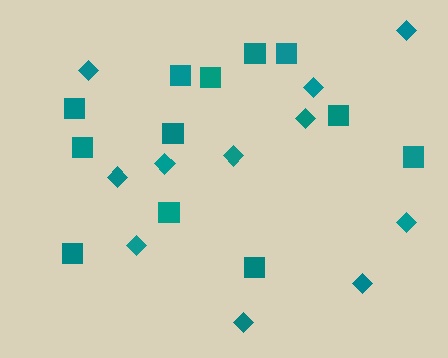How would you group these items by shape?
There are 2 groups: one group of diamonds (11) and one group of squares (12).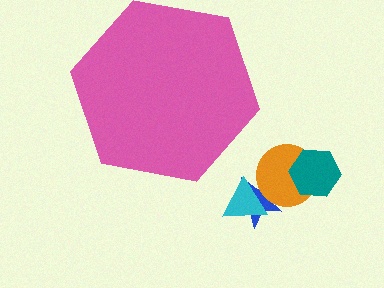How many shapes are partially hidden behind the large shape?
0 shapes are partially hidden.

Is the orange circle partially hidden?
No, the orange circle is fully visible.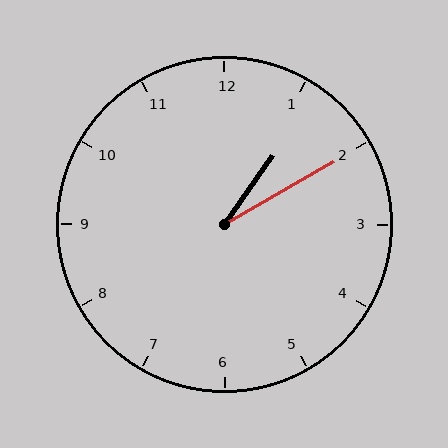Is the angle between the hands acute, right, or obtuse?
It is acute.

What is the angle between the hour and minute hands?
Approximately 25 degrees.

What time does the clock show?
1:10.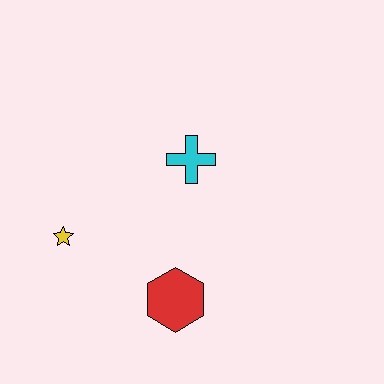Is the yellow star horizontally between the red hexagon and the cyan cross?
No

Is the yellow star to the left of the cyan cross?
Yes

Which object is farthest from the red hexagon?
The cyan cross is farthest from the red hexagon.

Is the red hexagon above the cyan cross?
No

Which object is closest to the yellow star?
The red hexagon is closest to the yellow star.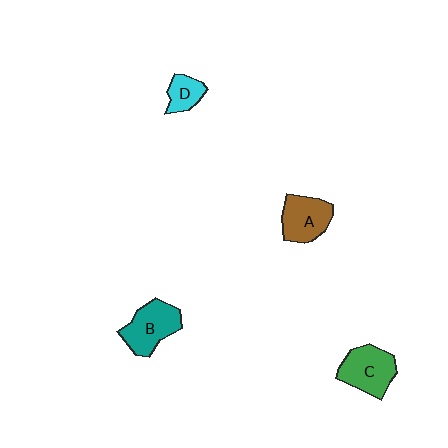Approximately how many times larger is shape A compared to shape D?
Approximately 1.8 times.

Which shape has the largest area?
Shape B (teal).